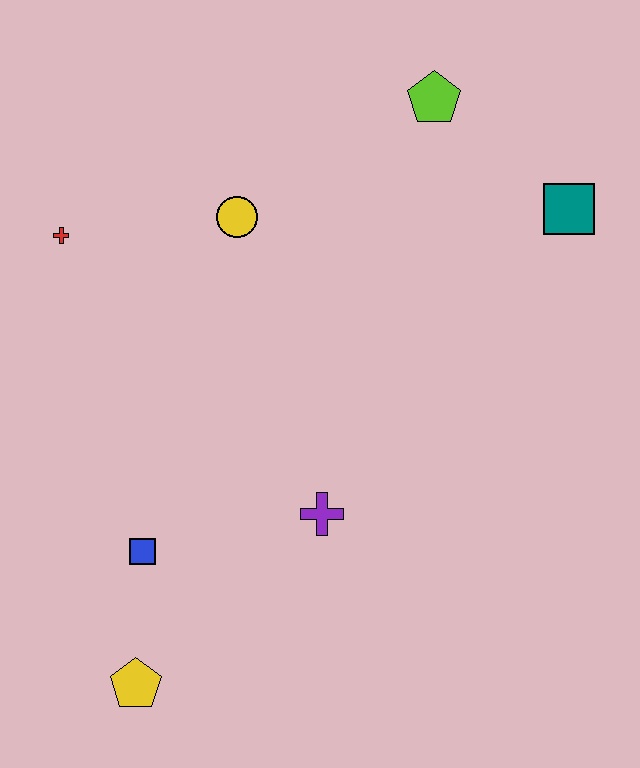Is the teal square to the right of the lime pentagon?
Yes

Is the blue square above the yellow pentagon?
Yes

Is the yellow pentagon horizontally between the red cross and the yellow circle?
Yes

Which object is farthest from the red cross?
The teal square is farthest from the red cross.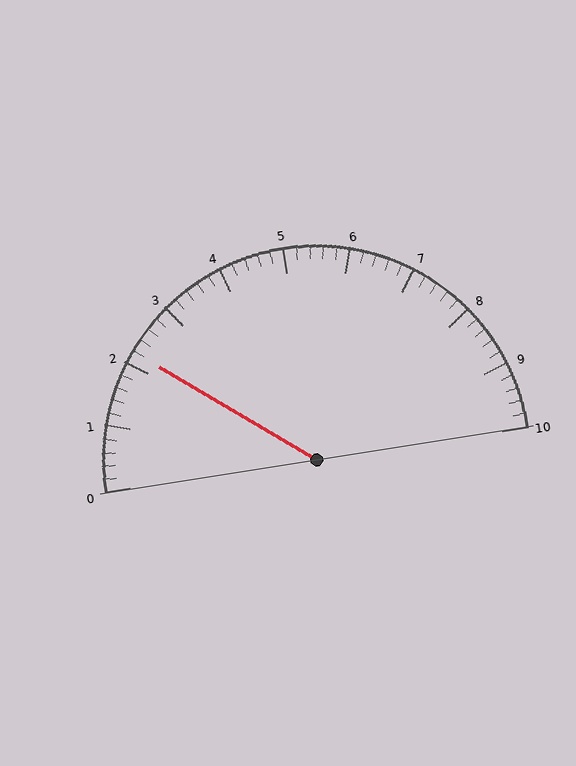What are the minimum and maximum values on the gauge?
The gauge ranges from 0 to 10.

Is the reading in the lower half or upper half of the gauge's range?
The reading is in the lower half of the range (0 to 10).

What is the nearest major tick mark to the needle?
The nearest major tick mark is 2.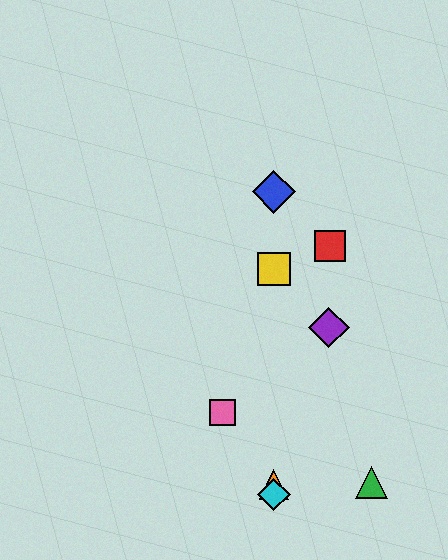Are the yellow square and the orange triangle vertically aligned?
Yes, both are at x≈274.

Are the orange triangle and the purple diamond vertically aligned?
No, the orange triangle is at x≈274 and the purple diamond is at x≈329.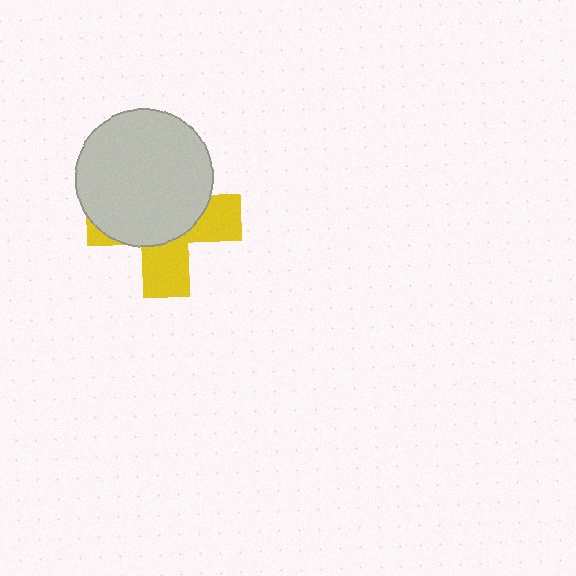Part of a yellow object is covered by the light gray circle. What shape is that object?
It is a cross.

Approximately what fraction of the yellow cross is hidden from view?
Roughly 59% of the yellow cross is hidden behind the light gray circle.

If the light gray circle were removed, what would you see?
You would see the complete yellow cross.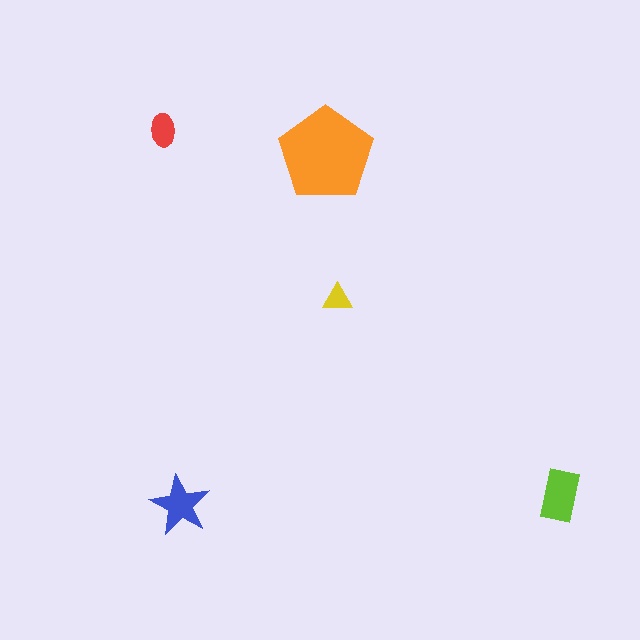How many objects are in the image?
There are 5 objects in the image.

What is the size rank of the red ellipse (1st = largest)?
4th.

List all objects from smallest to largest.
The yellow triangle, the red ellipse, the blue star, the lime rectangle, the orange pentagon.